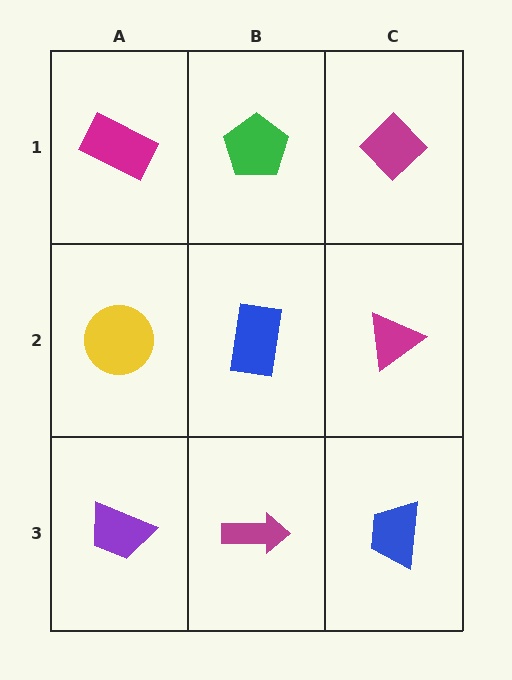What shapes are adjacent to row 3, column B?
A blue rectangle (row 2, column B), a purple trapezoid (row 3, column A), a blue trapezoid (row 3, column C).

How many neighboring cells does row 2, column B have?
4.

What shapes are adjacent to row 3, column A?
A yellow circle (row 2, column A), a magenta arrow (row 3, column B).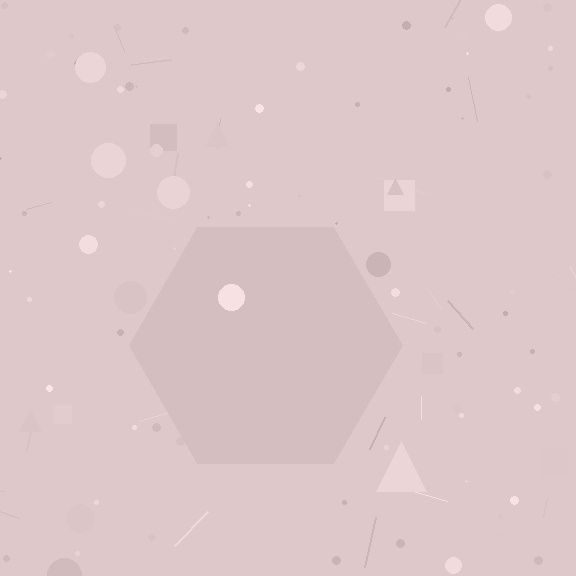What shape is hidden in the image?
A hexagon is hidden in the image.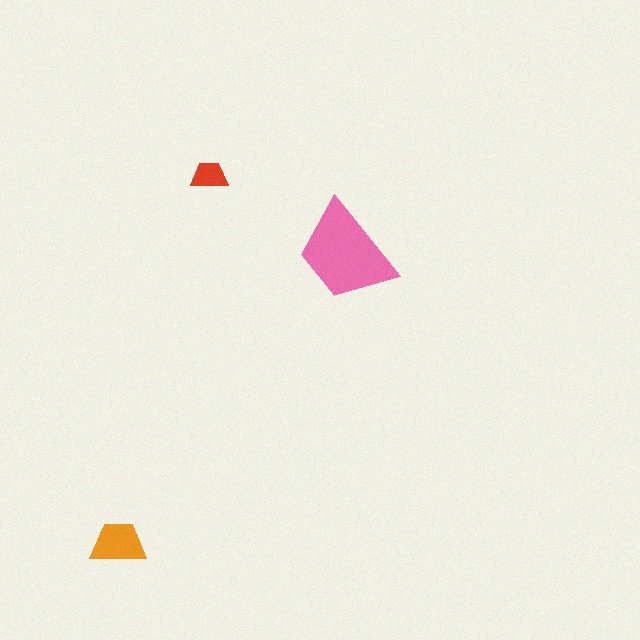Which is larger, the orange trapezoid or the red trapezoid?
The orange one.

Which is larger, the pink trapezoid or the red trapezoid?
The pink one.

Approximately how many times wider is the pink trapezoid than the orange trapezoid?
About 2 times wider.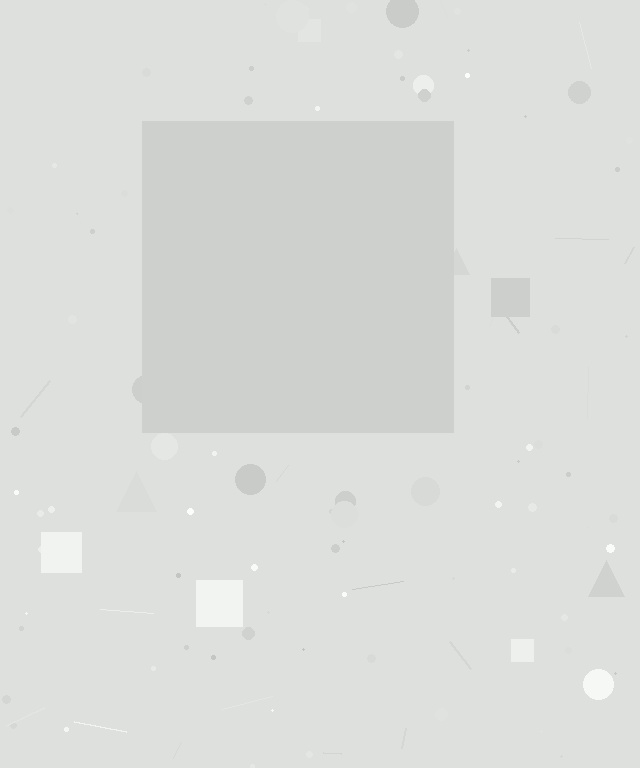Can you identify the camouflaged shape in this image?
The camouflaged shape is a square.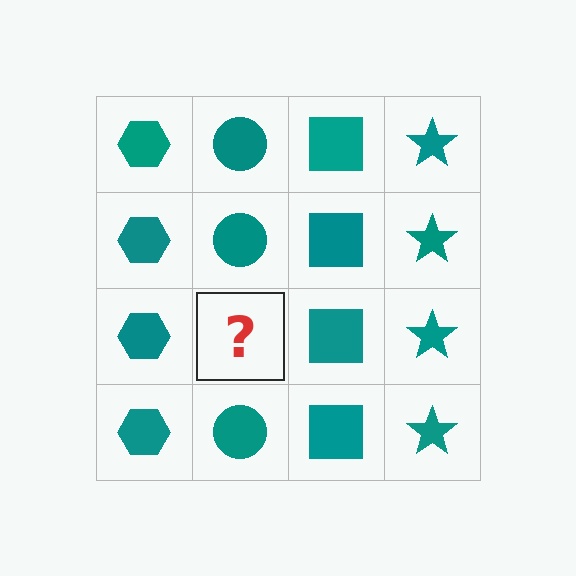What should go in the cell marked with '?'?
The missing cell should contain a teal circle.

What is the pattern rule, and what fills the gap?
The rule is that each column has a consistent shape. The gap should be filled with a teal circle.